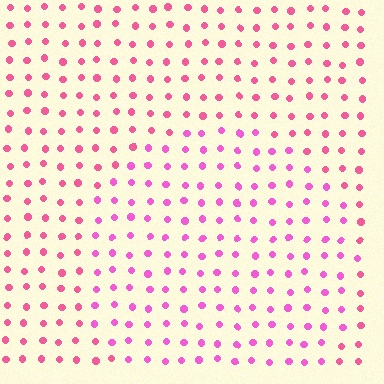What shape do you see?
I see a circle.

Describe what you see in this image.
The image is filled with small pink elements in a uniform arrangement. A circle-shaped region is visible where the elements are tinted to a slightly different hue, forming a subtle color boundary.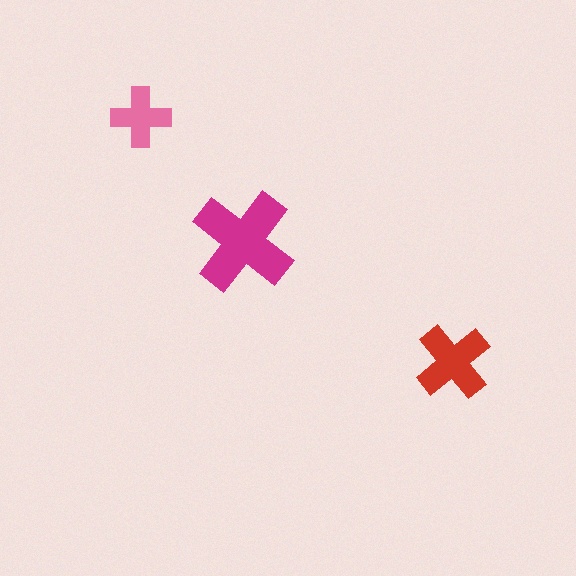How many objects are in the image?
There are 3 objects in the image.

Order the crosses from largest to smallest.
the magenta one, the red one, the pink one.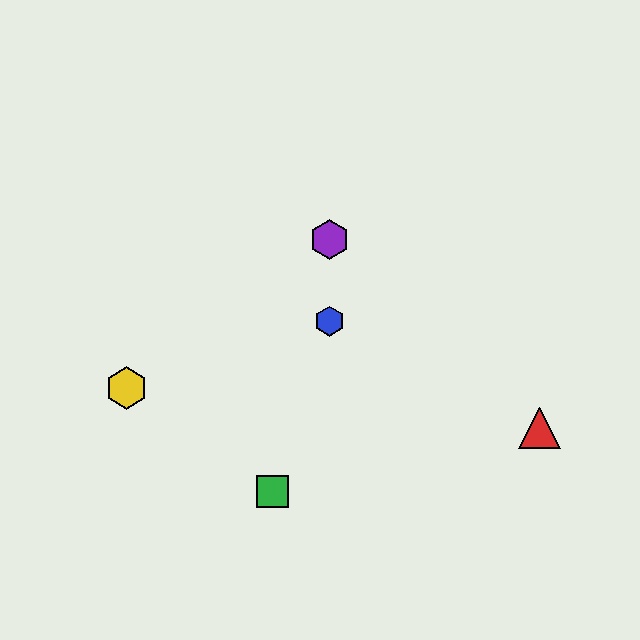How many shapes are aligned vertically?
2 shapes (the blue hexagon, the purple hexagon) are aligned vertically.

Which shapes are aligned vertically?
The blue hexagon, the purple hexagon are aligned vertically.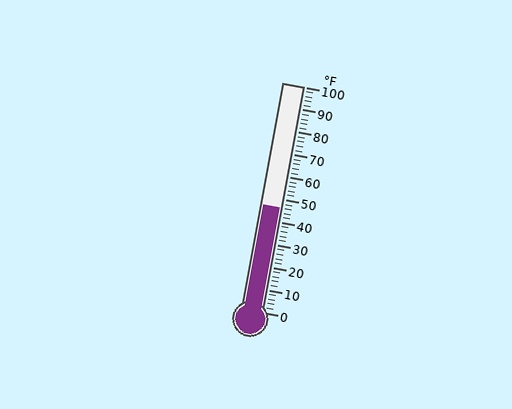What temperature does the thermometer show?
The thermometer shows approximately 46°F.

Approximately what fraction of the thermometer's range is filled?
The thermometer is filled to approximately 45% of its range.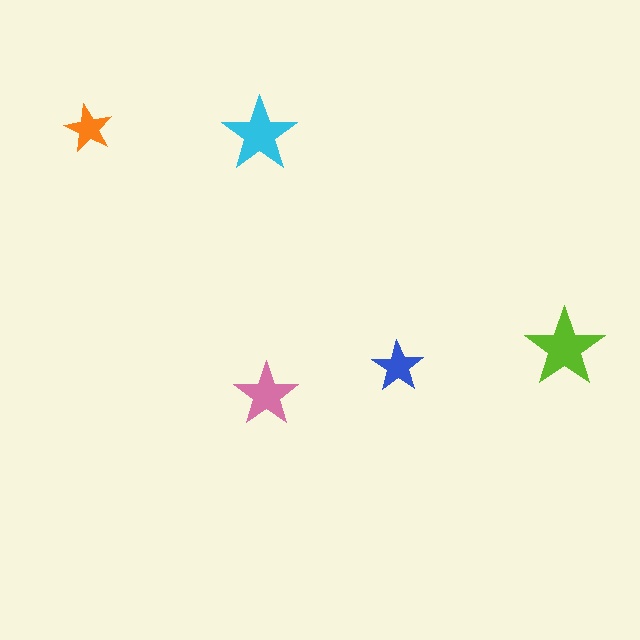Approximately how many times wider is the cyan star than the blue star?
About 1.5 times wider.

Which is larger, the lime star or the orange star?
The lime one.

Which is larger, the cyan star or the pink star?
The cyan one.